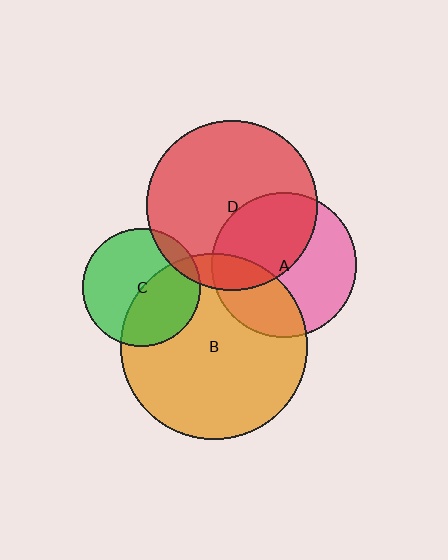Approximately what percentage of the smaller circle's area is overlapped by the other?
Approximately 45%.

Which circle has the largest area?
Circle B (orange).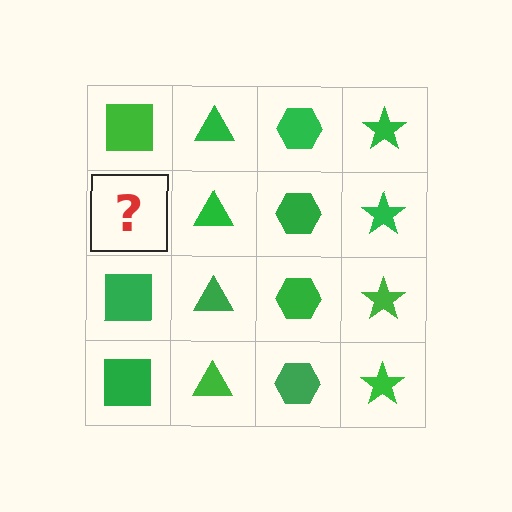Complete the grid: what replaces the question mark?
The question mark should be replaced with a green square.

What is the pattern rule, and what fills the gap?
The rule is that each column has a consistent shape. The gap should be filled with a green square.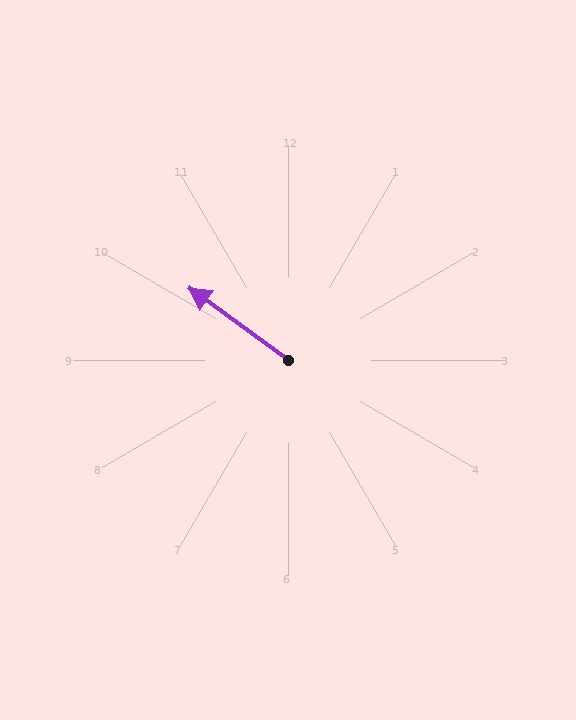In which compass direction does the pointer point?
Northwest.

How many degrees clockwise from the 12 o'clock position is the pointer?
Approximately 306 degrees.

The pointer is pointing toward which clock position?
Roughly 10 o'clock.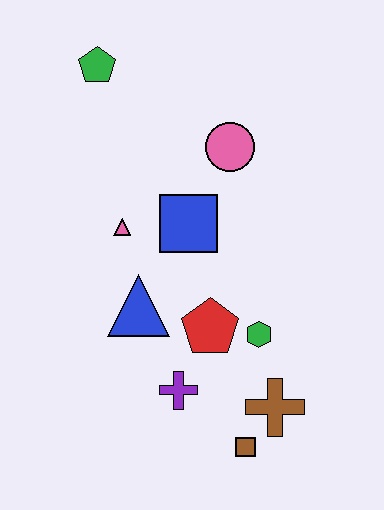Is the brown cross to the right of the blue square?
Yes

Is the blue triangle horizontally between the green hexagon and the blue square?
No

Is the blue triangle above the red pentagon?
Yes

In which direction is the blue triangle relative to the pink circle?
The blue triangle is below the pink circle.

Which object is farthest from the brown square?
The green pentagon is farthest from the brown square.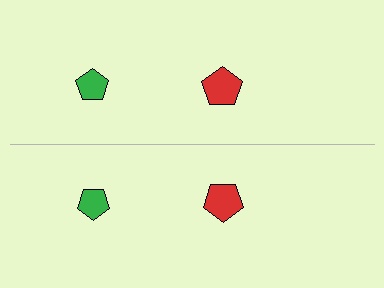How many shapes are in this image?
There are 4 shapes in this image.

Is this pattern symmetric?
Yes, this pattern has bilateral (reflection) symmetry.